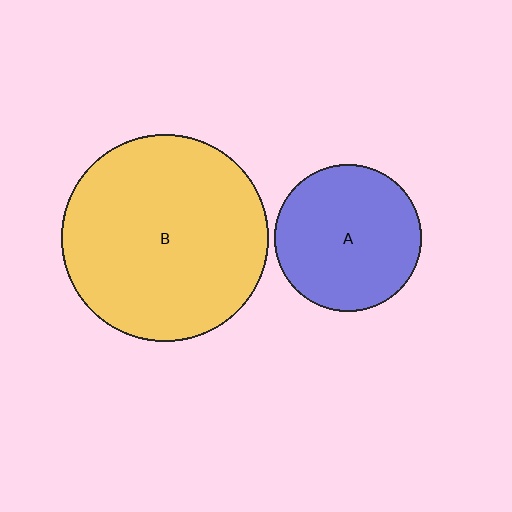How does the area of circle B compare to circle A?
Approximately 2.0 times.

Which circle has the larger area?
Circle B (yellow).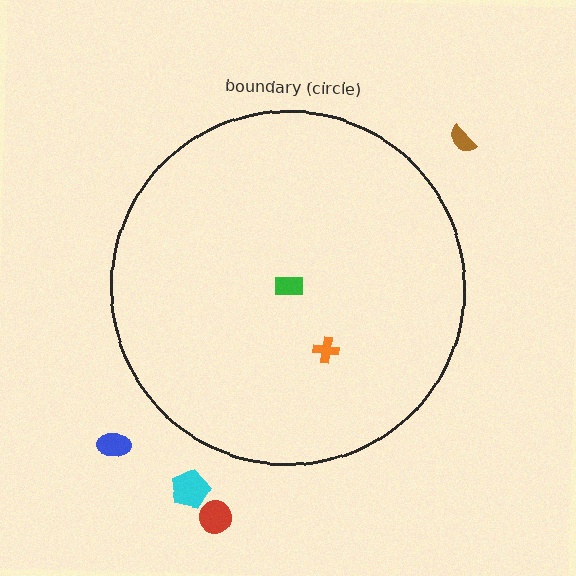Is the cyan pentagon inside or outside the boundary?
Outside.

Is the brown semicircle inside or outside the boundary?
Outside.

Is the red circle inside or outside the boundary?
Outside.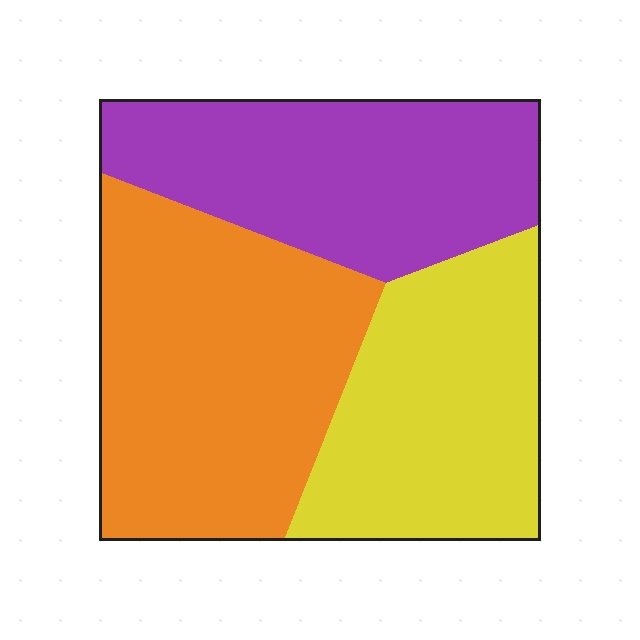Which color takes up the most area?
Orange, at roughly 40%.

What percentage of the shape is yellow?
Yellow covers 30% of the shape.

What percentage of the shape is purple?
Purple covers 31% of the shape.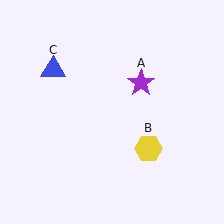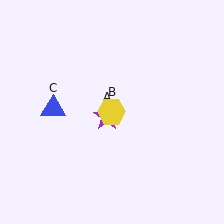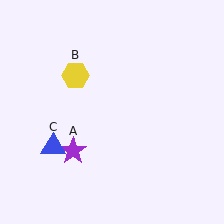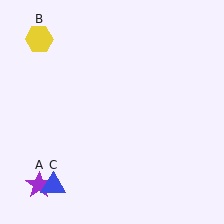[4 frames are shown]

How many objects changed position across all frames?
3 objects changed position: purple star (object A), yellow hexagon (object B), blue triangle (object C).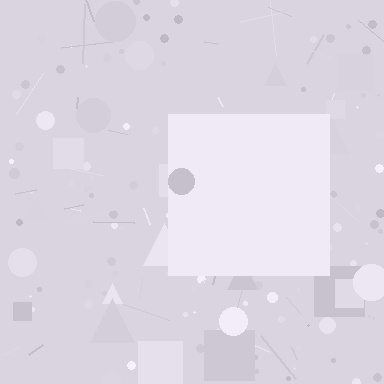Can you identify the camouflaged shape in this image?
The camouflaged shape is a square.